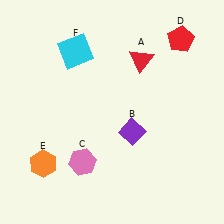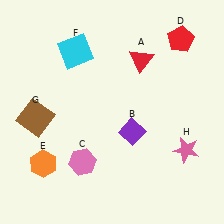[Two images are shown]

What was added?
A brown square (G), a pink star (H) were added in Image 2.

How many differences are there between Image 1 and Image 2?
There are 2 differences between the two images.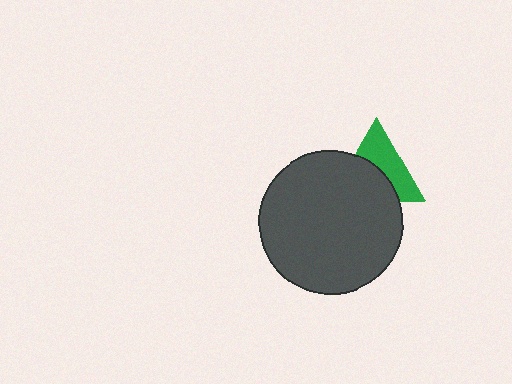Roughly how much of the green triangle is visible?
About half of it is visible (roughly 51%).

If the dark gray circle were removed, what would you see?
You would see the complete green triangle.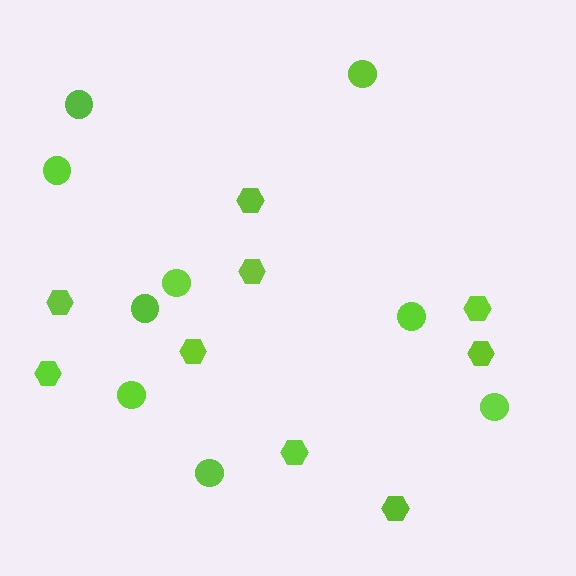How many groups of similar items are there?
There are 2 groups: one group of circles (9) and one group of hexagons (9).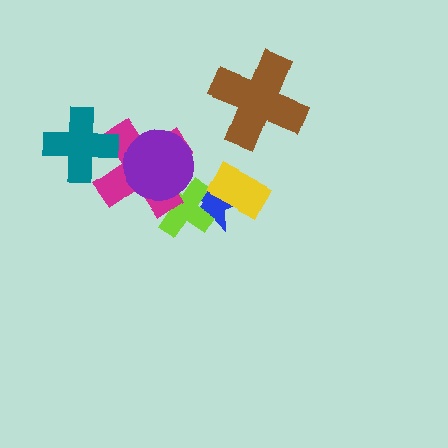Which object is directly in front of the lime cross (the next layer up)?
The magenta cross is directly in front of the lime cross.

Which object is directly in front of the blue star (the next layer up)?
The lime cross is directly in front of the blue star.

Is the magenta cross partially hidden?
Yes, it is partially covered by another shape.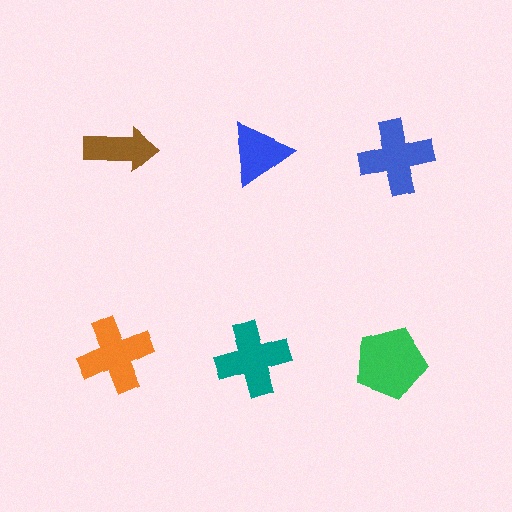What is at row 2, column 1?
An orange cross.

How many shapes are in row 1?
3 shapes.